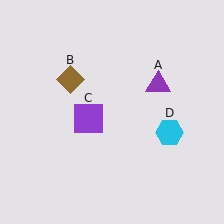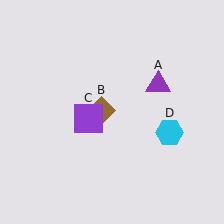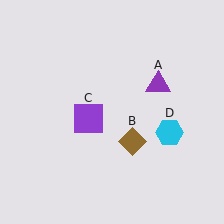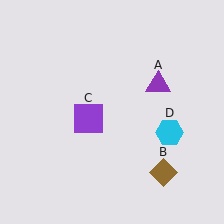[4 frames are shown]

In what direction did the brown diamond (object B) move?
The brown diamond (object B) moved down and to the right.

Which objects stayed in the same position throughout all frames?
Purple triangle (object A) and purple square (object C) and cyan hexagon (object D) remained stationary.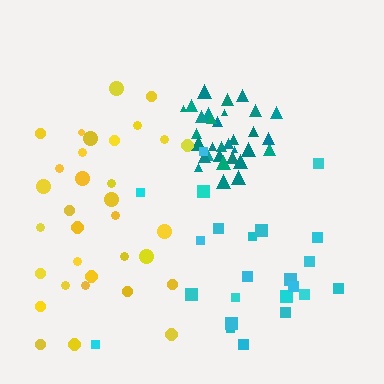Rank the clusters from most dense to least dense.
teal, yellow, cyan.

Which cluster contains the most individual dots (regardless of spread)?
Yellow (33).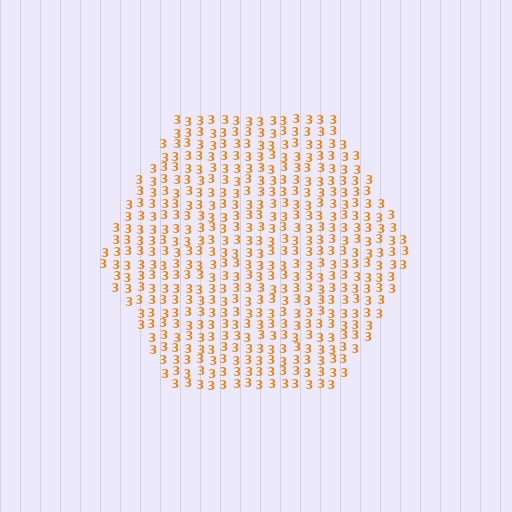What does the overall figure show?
The overall figure shows a hexagon.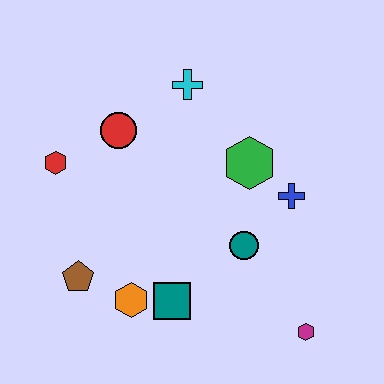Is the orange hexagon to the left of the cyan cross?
Yes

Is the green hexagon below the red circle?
Yes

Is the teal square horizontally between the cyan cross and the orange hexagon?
Yes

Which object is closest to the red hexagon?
The red circle is closest to the red hexagon.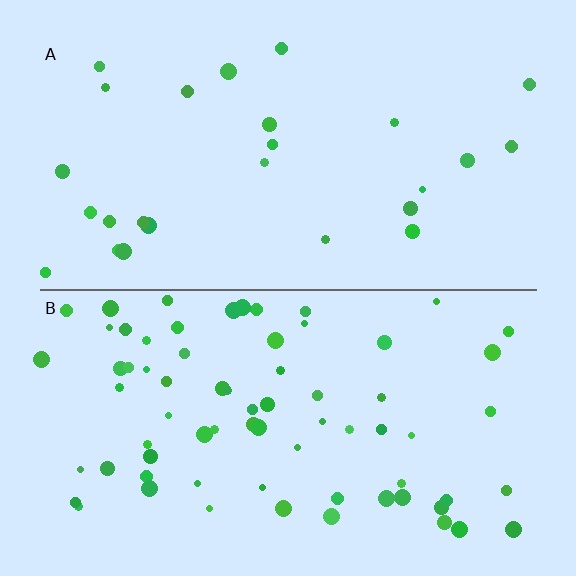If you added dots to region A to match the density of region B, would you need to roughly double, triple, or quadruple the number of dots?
Approximately triple.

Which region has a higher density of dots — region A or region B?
B (the bottom).